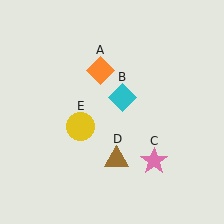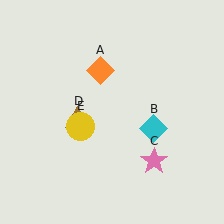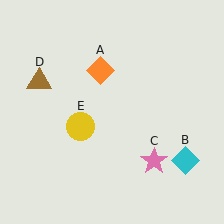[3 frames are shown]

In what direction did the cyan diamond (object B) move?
The cyan diamond (object B) moved down and to the right.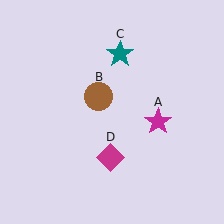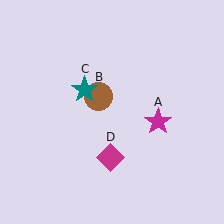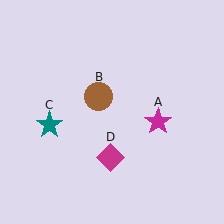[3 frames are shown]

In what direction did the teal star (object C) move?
The teal star (object C) moved down and to the left.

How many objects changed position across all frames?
1 object changed position: teal star (object C).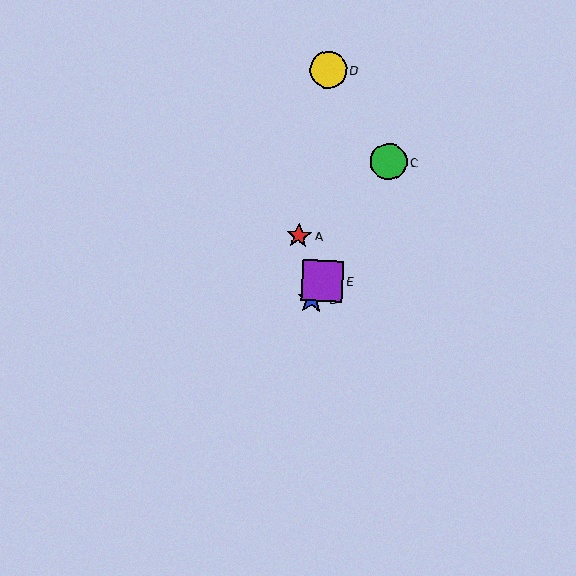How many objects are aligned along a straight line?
3 objects (B, C, E) are aligned along a straight line.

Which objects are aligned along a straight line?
Objects B, C, E are aligned along a straight line.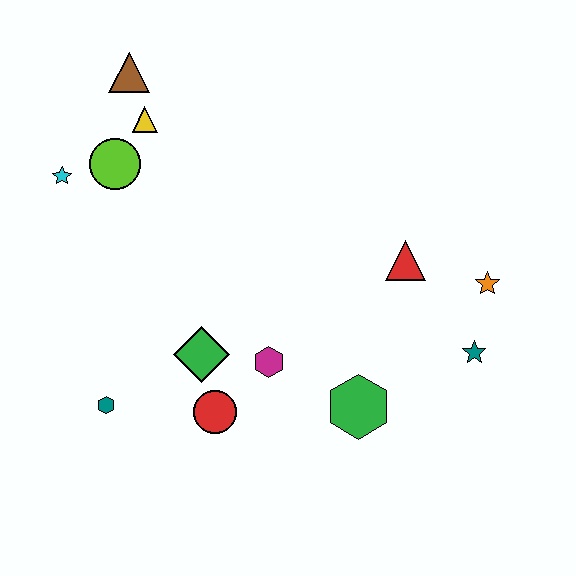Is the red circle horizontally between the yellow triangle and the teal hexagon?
No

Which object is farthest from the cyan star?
The teal star is farthest from the cyan star.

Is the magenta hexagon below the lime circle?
Yes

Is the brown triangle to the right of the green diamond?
No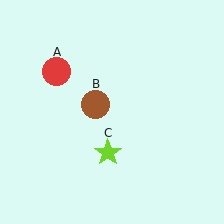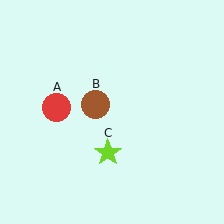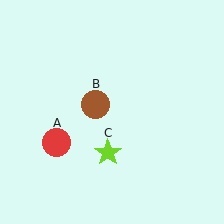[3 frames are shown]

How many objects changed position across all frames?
1 object changed position: red circle (object A).